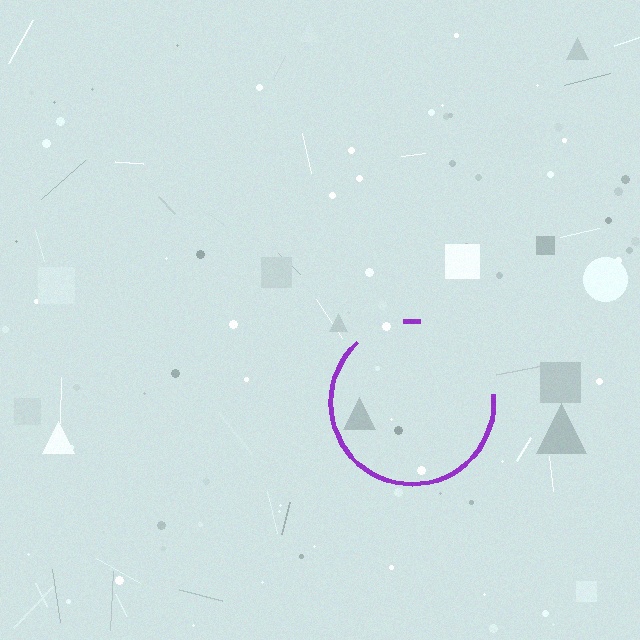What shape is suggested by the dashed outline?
The dashed outline suggests a circle.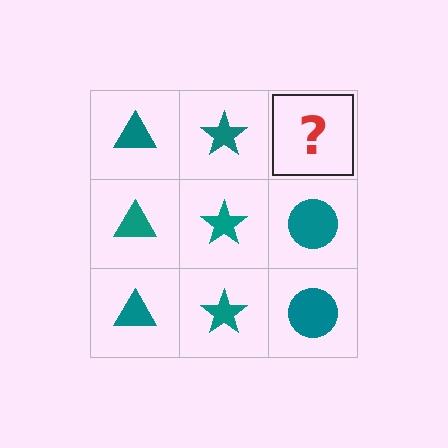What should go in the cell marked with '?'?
The missing cell should contain a teal circle.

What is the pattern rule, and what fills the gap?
The rule is that each column has a consistent shape. The gap should be filled with a teal circle.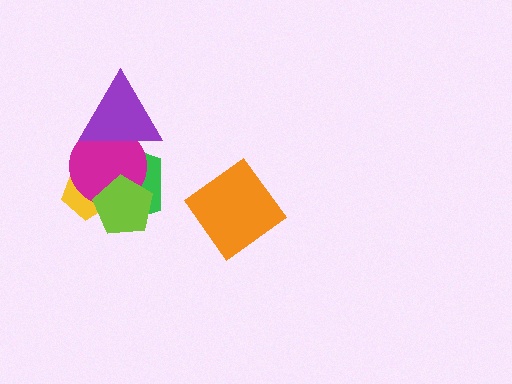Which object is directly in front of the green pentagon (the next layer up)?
The magenta circle is directly in front of the green pentagon.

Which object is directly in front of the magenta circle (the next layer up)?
The lime pentagon is directly in front of the magenta circle.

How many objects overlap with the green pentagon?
4 objects overlap with the green pentagon.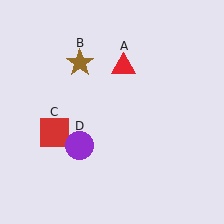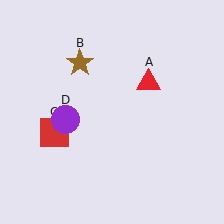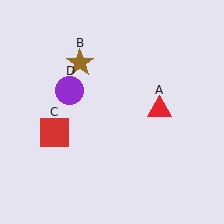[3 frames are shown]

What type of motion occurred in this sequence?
The red triangle (object A), purple circle (object D) rotated clockwise around the center of the scene.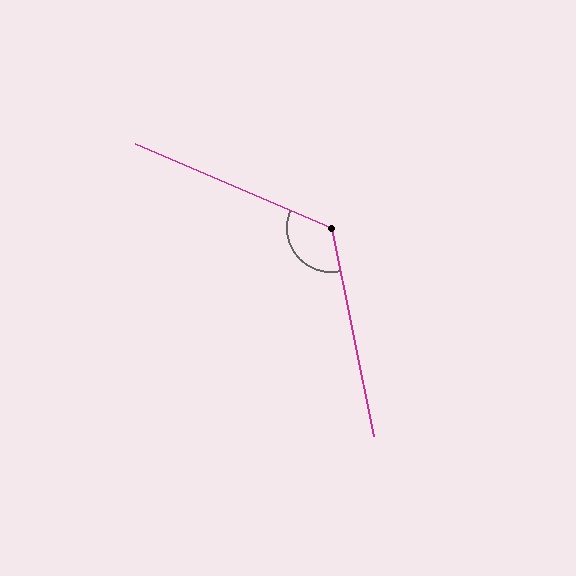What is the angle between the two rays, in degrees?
Approximately 125 degrees.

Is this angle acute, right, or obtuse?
It is obtuse.